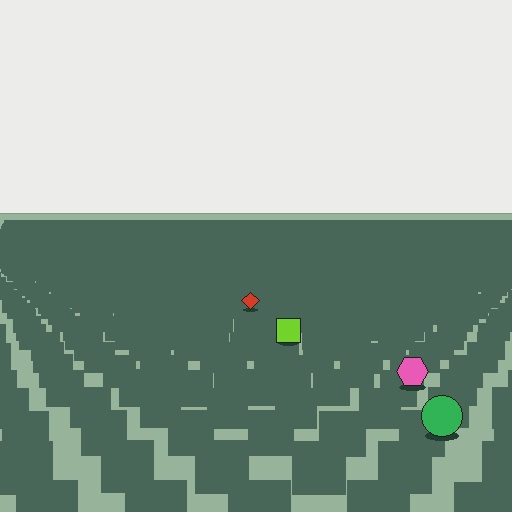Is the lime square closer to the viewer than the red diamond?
Yes. The lime square is closer — you can tell from the texture gradient: the ground texture is coarser near it.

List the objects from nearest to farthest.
From nearest to farthest: the green circle, the pink hexagon, the lime square, the red diamond.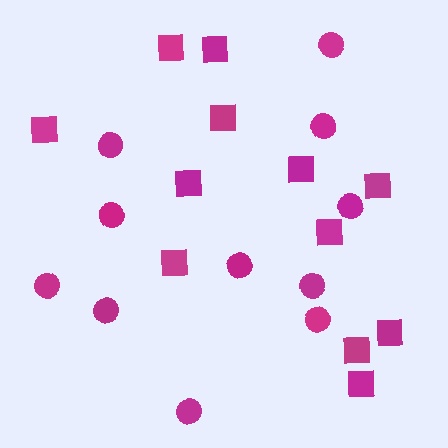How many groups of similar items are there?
There are 2 groups: one group of circles (11) and one group of squares (12).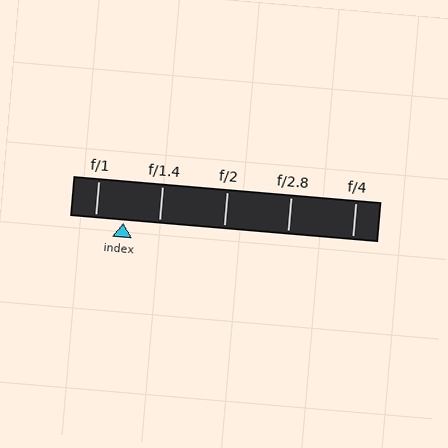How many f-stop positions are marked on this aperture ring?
There are 5 f-stop positions marked.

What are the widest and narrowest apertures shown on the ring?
The widest aperture shown is f/1 and the narrowest is f/4.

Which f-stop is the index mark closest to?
The index mark is closest to f/1.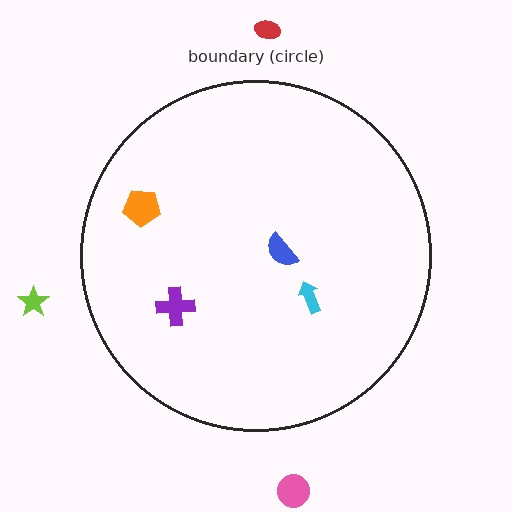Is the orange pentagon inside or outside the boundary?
Inside.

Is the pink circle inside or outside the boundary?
Outside.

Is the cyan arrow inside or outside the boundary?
Inside.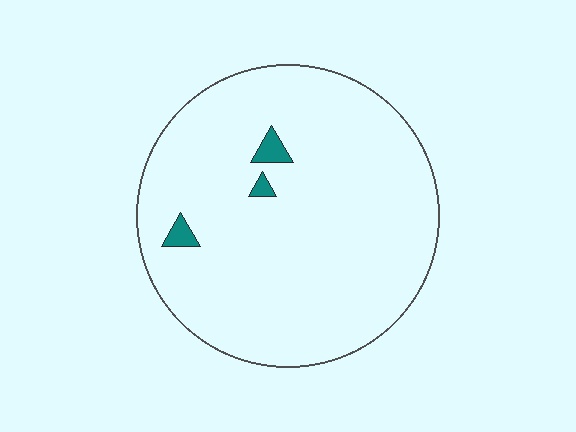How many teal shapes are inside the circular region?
3.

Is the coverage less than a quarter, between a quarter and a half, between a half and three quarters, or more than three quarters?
Less than a quarter.